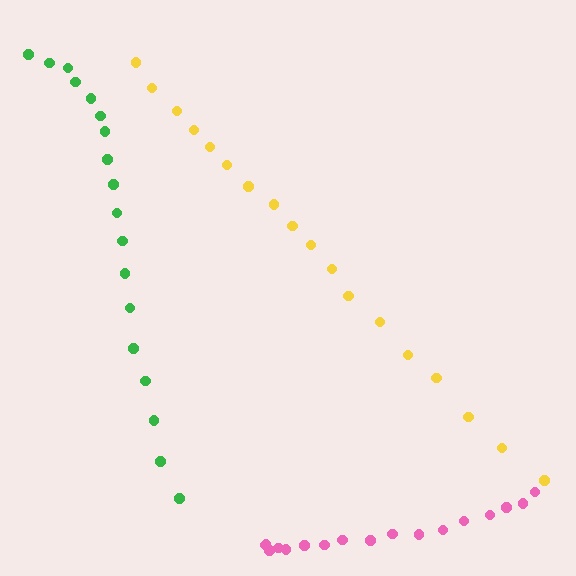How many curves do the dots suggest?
There are 3 distinct paths.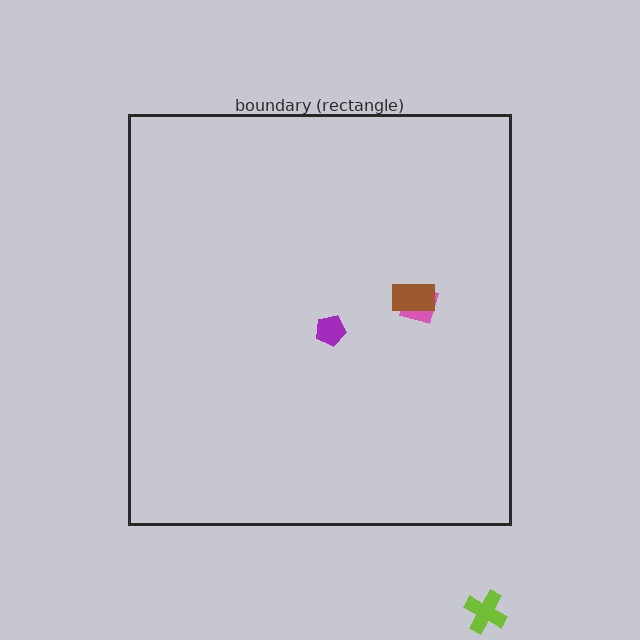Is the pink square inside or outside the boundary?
Inside.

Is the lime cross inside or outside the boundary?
Outside.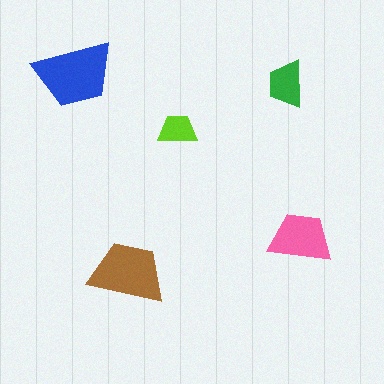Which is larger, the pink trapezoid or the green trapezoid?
The pink one.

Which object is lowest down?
The brown trapezoid is bottommost.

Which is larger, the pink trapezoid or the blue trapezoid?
The blue one.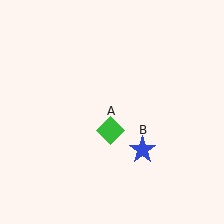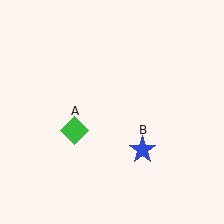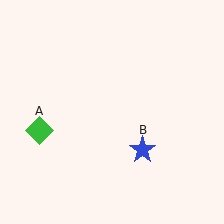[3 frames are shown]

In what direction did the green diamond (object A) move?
The green diamond (object A) moved left.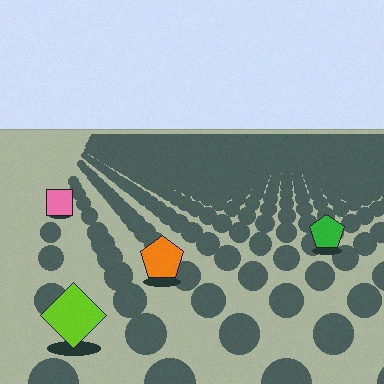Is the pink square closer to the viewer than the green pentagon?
No. The green pentagon is closer — you can tell from the texture gradient: the ground texture is coarser near it.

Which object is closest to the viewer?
The lime diamond is closest. The texture marks near it are larger and more spread out.